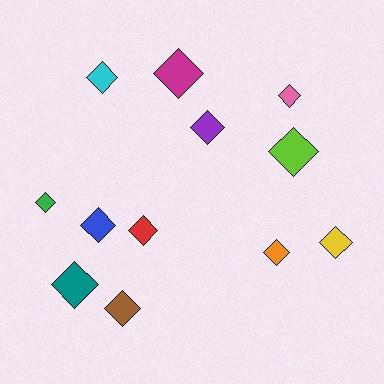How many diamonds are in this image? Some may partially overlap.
There are 12 diamonds.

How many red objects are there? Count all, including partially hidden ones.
There is 1 red object.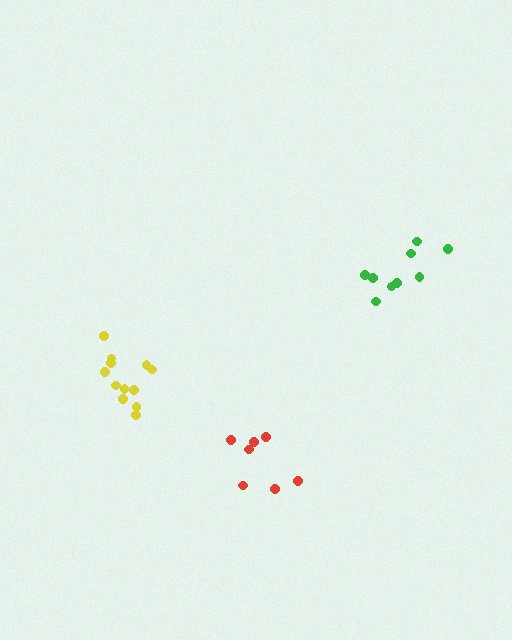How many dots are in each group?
Group 1: 9 dots, Group 2: 7 dots, Group 3: 12 dots (28 total).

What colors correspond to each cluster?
The clusters are colored: green, red, yellow.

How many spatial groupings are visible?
There are 3 spatial groupings.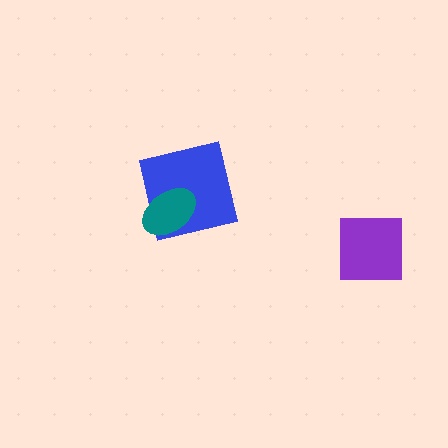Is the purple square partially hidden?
No, no other shape covers it.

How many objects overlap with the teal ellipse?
1 object overlaps with the teal ellipse.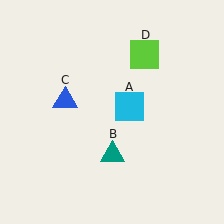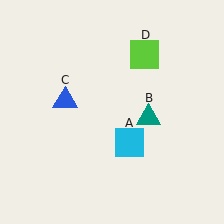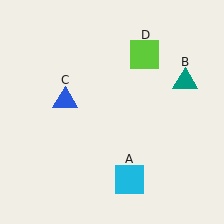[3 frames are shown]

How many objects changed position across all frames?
2 objects changed position: cyan square (object A), teal triangle (object B).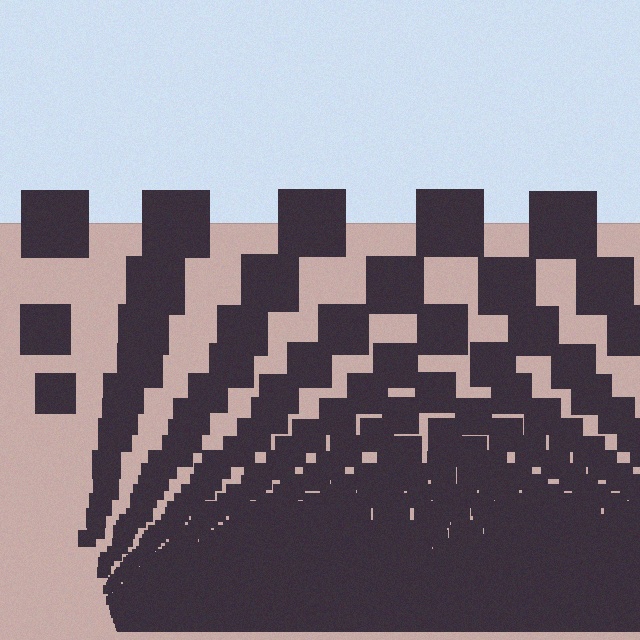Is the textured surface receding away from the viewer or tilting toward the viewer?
The surface appears to tilt toward the viewer. Texture elements get larger and sparser toward the top.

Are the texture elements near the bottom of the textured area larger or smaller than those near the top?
Smaller. The gradient is inverted — elements near the bottom are smaller and denser.